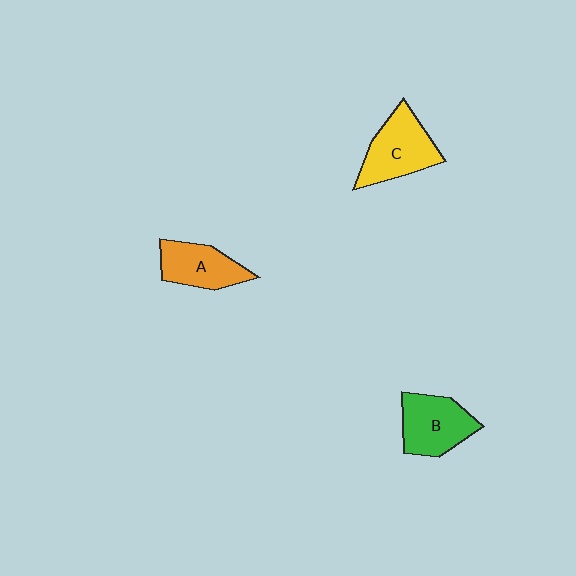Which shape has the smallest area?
Shape A (orange).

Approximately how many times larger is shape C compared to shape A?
Approximately 1.2 times.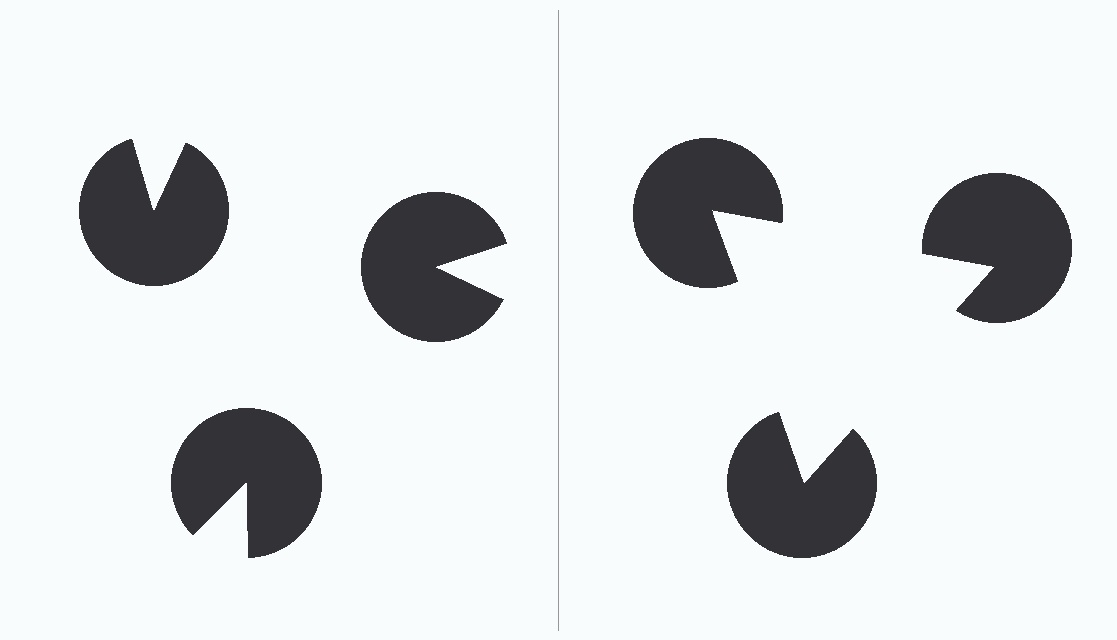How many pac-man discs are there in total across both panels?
6 — 3 on each side.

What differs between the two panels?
The pac-man discs are positioned identically on both sides; only the wedge orientations differ. On the right they align to a triangle; on the left they are misaligned.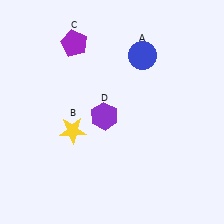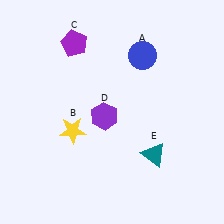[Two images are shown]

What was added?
A teal triangle (E) was added in Image 2.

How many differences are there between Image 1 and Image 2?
There is 1 difference between the two images.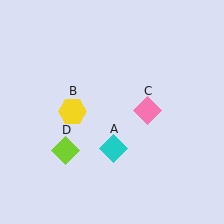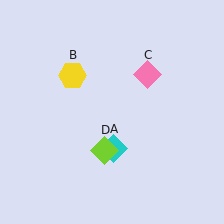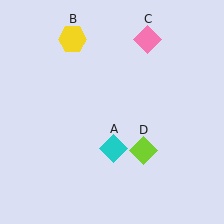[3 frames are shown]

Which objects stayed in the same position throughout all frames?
Cyan diamond (object A) remained stationary.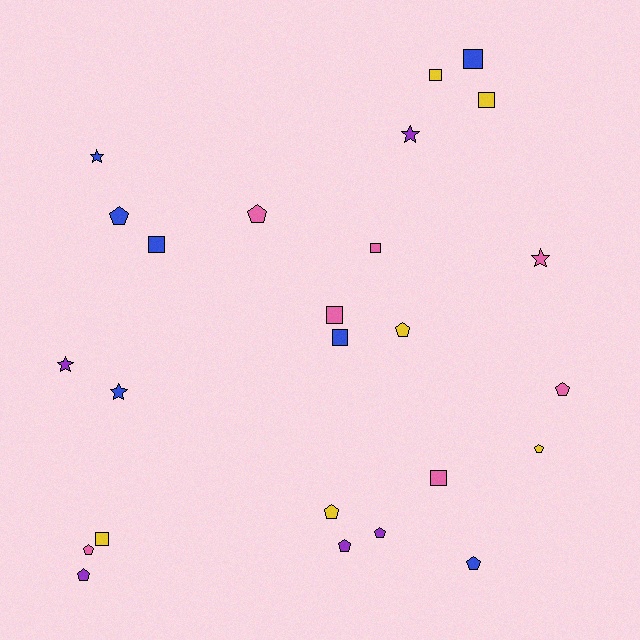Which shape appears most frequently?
Pentagon, with 11 objects.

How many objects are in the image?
There are 25 objects.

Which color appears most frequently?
Pink, with 7 objects.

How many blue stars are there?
There are 2 blue stars.